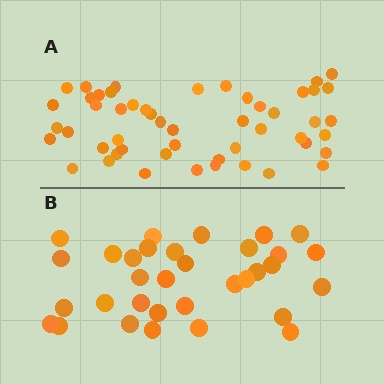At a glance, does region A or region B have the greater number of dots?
Region A (the top region) has more dots.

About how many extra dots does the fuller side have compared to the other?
Region A has approximately 20 more dots than region B.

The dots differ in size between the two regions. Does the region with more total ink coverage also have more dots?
No. Region B has more total ink coverage because its dots are larger, but region A actually contains more individual dots. Total area can be misleading — the number of items is what matters here.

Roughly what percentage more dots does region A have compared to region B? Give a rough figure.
About 55% more.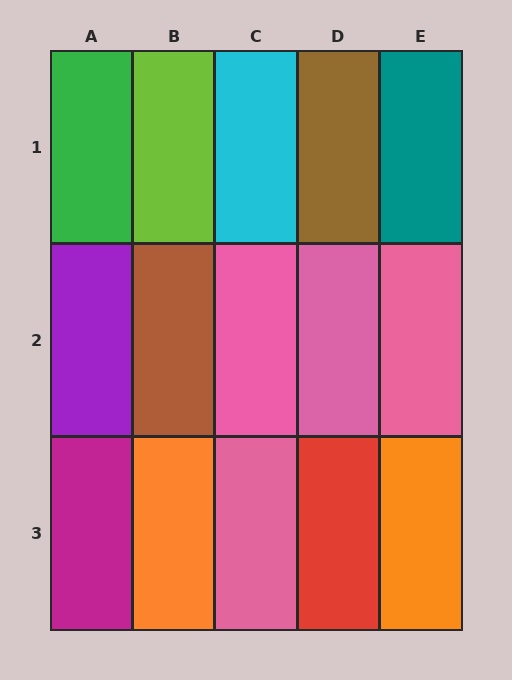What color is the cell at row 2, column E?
Pink.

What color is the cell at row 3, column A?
Magenta.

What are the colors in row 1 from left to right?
Green, lime, cyan, brown, teal.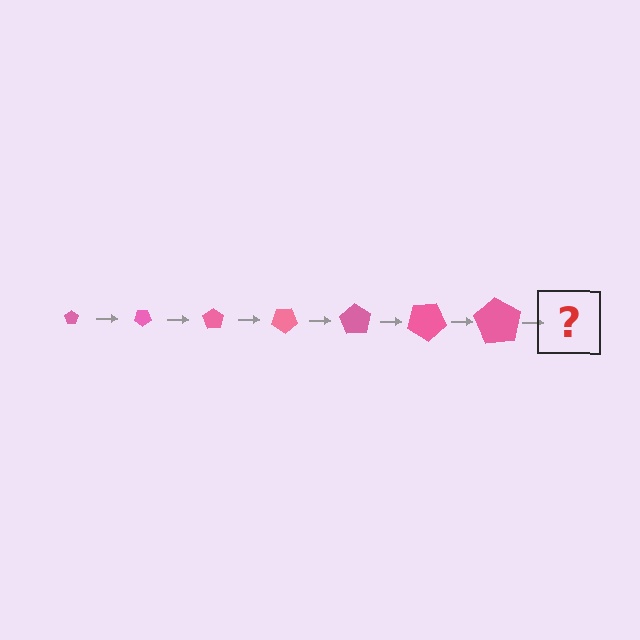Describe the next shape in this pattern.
It should be a pentagon, larger than the previous one and rotated 245 degrees from the start.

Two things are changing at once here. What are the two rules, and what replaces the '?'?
The two rules are that the pentagon grows larger each step and it rotates 35 degrees each step. The '?' should be a pentagon, larger than the previous one and rotated 245 degrees from the start.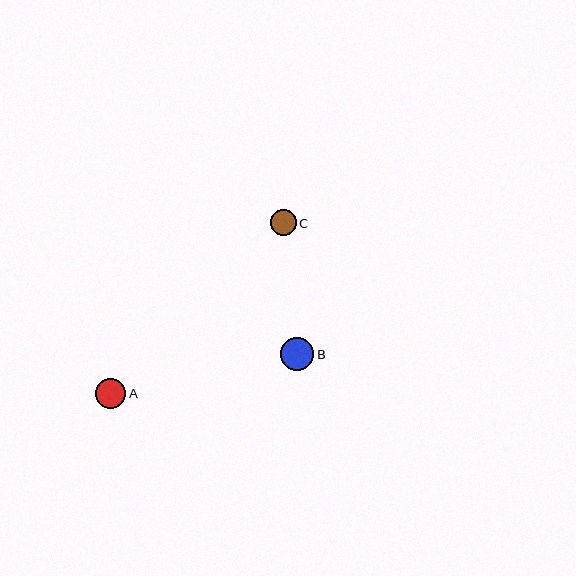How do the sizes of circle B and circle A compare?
Circle B and circle A are approximately the same size.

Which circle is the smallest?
Circle C is the smallest with a size of approximately 26 pixels.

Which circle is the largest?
Circle B is the largest with a size of approximately 33 pixels.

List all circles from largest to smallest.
From largest to smallest: B, A, C.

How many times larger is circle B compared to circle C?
Circle B is approximately 1.3 times the size of circle C.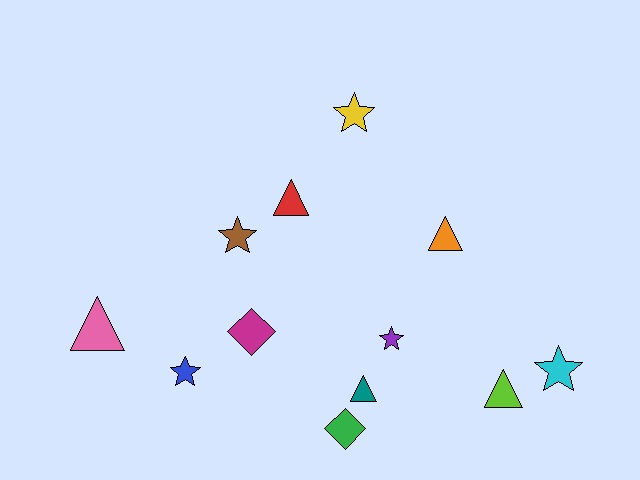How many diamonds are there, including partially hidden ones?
There are 2 diamonds.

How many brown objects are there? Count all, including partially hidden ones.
There is 1 brown object.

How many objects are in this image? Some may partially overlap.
There are 12 objects.